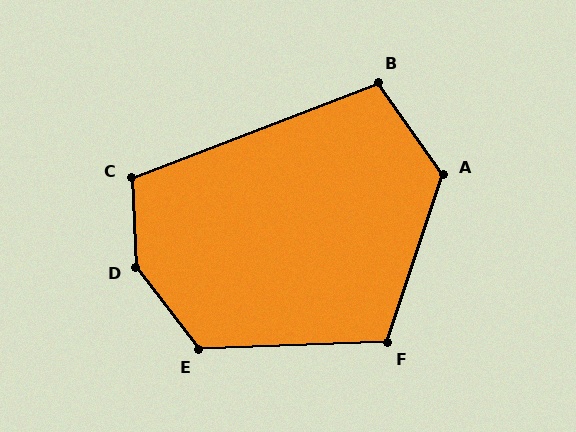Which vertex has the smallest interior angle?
B, at approximately 104 degrees.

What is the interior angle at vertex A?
Approximately 126 degrees (obtuse).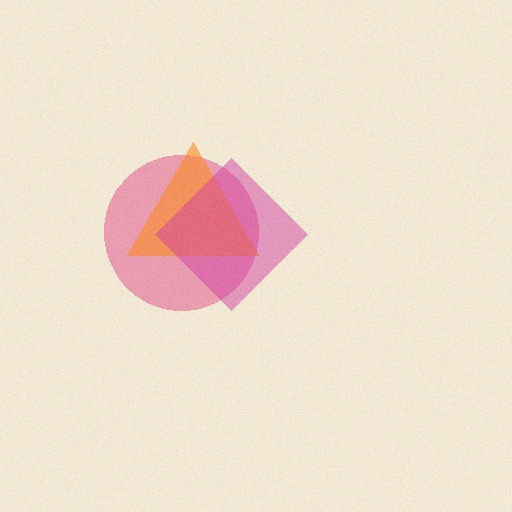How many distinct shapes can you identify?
There are 3 distinct shapes: a pink circle, an orange triangle, a magenta diamond.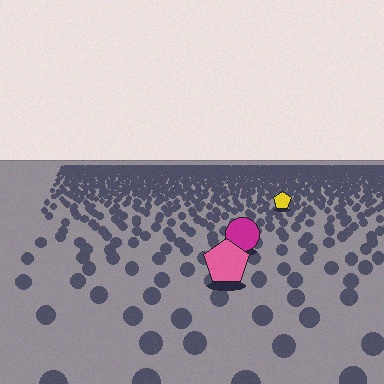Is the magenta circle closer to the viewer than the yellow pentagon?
Yes. The magenta circle is closer — you can tell from the texture gradient: the ground texture is coarser near it.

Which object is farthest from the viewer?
The yellow pentagon is farthest from the viewer. It appears smaller and the ground texture around it is denser.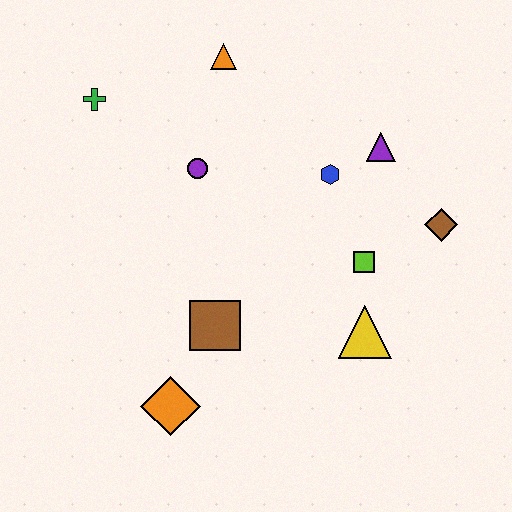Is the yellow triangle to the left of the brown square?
No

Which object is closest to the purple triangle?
The blue hexagon is closest to the purple triangle.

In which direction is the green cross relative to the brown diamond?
The green cross is to the left of the brown diamond.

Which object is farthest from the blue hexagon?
The orange diamond is farthest from the blue hexagon.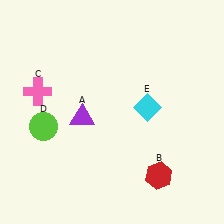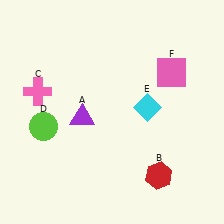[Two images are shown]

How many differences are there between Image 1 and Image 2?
There is 1 difference between the two images.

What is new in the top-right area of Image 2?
A pink square (F) was added in the top-right area of Image 2.